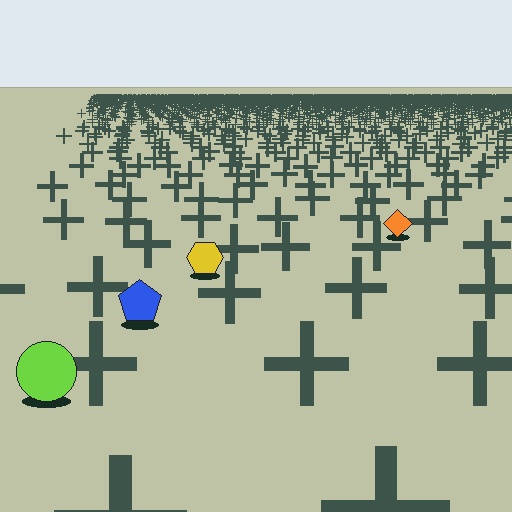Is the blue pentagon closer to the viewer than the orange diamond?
Yes. The blue pentagon is closer — you can tell from the texture gradient: the ground texture is coarser near it.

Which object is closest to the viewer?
The lime circle is closest. The texture marks near it are larger and more spread out.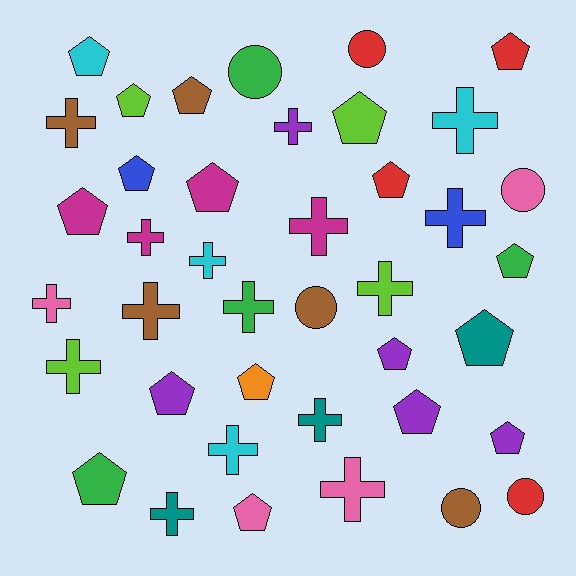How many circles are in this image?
There are 6 circles.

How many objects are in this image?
There are 40 objects.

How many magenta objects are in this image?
There are 4 magenta objects.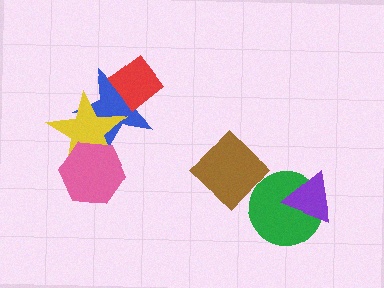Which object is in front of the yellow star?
The pink hexagon is in front of the yellow star.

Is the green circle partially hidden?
Yes, it is partially covered by another shape.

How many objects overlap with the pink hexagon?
2 objects overlap with the pink hexagon.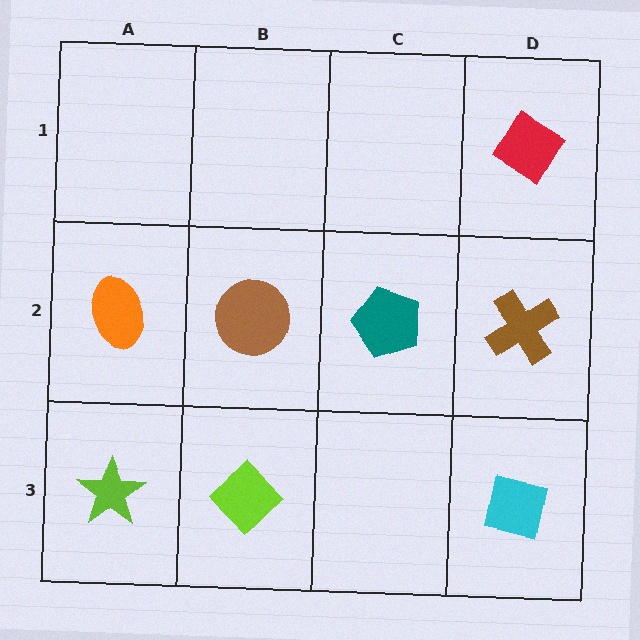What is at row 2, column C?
A teal pentagon.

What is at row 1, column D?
A red diamond.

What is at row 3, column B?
A lime diamond.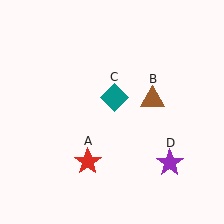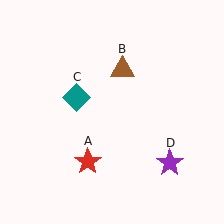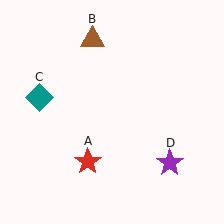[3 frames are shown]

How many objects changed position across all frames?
2 objects changed position: brown triangle (object B), teal diamond (object C).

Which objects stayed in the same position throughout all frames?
Red star (object A) and purple star (object D) remained stationary.